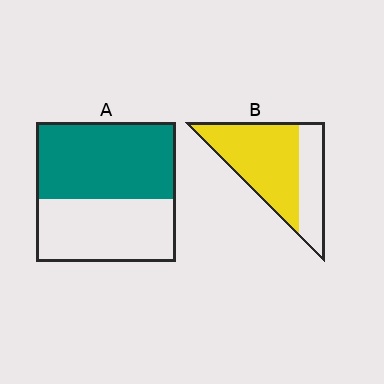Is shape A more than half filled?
Yes.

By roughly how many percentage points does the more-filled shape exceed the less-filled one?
By roughly 10 percentage points (B over A).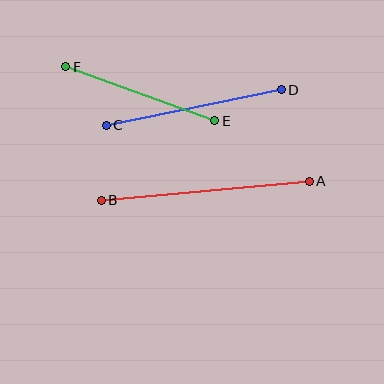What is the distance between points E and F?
The distance is approximately 158 pixels.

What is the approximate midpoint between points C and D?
The midpoint is at approximately (194, 108) pixels.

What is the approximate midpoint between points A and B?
The midpoint is at approximately (205, 191) pixels.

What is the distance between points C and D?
The distance is approximately 179 pixels.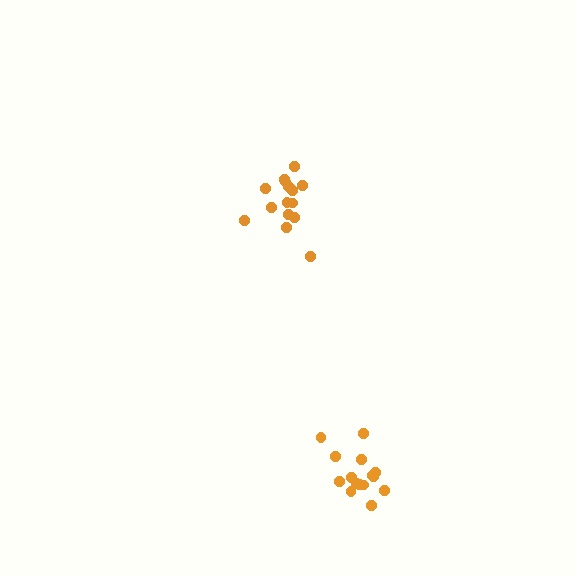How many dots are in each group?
Group 1: 15 dots, Group 2: 15 dots (30 total).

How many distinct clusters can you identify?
There are 2 distinct clusters.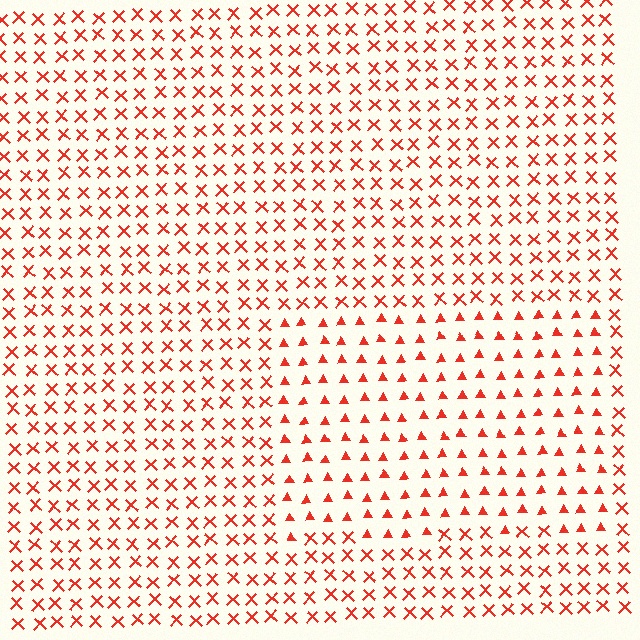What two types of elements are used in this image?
The image uses triangles inside the rectangle region and X marks outside it.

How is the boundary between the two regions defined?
The boundary is defined by a change in element shape: triangles inside vs. X marks outside. All elements share the same color and spacing.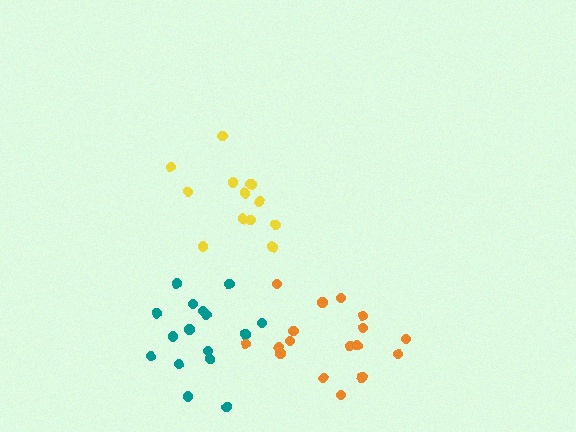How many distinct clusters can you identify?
There are 3 distinct clusters.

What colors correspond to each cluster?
The clusters are colored: teal, yellow, orange.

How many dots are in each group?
Group 1: 16 dots, Group 2: 13 dots, Group 3: 17 dots (46 total).